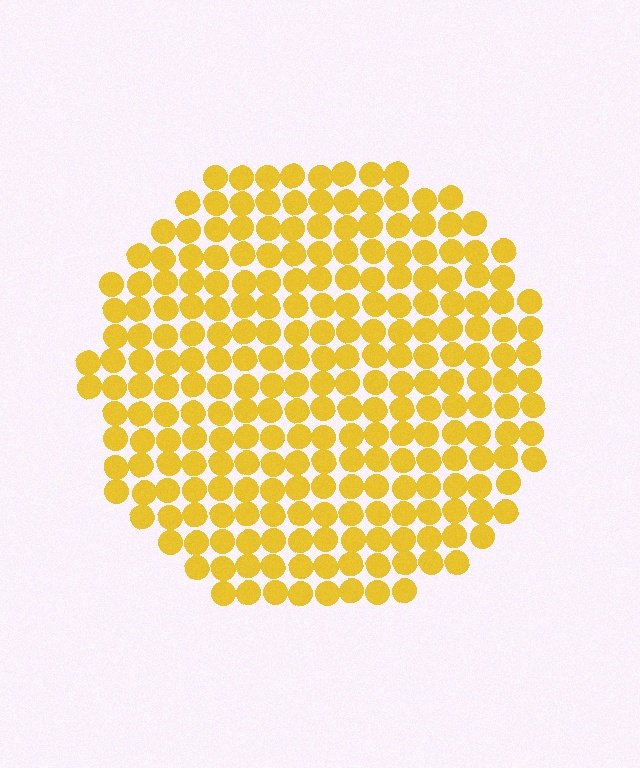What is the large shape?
The large shape is a circle.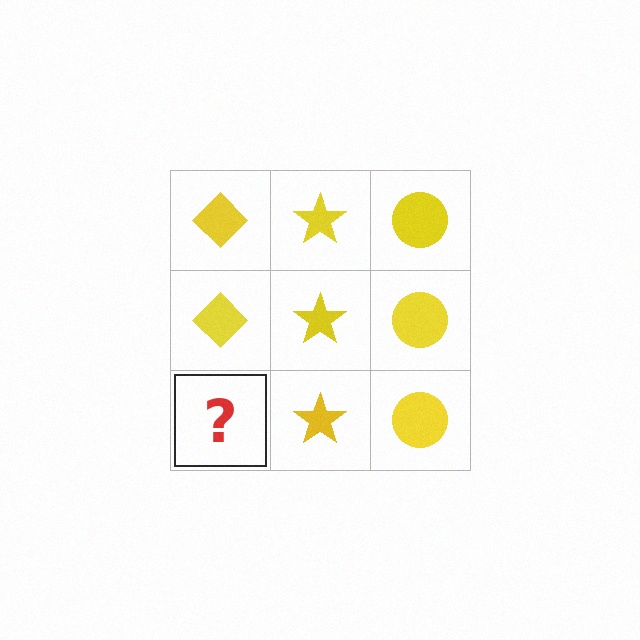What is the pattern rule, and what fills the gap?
The rule is that each column has a consistent shape. The gap should be filled with a yellow diamond.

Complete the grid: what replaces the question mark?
The question mark should be replaced with a yellow diamond.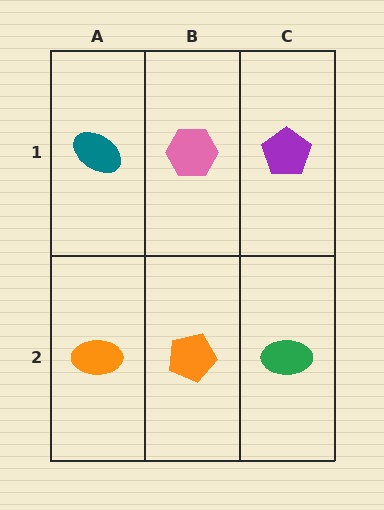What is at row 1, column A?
A teal ellipse.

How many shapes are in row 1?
3 shapes.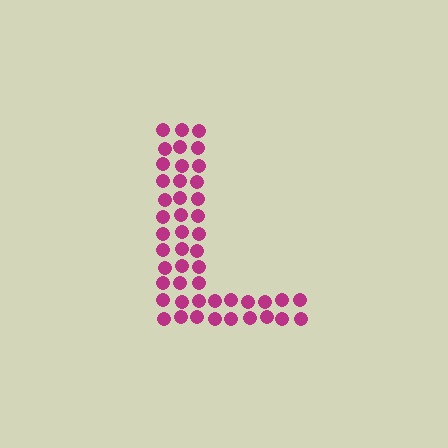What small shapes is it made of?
It is made of small circles.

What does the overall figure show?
The overall figure shows the letter L.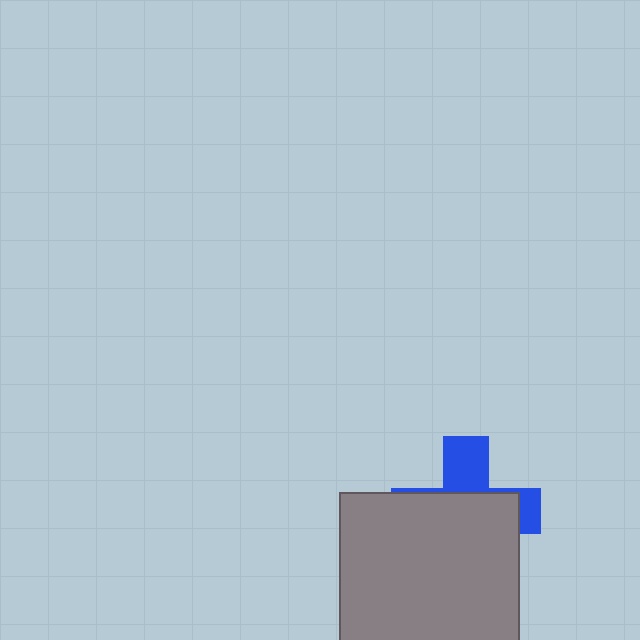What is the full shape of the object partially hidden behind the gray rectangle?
The partially hidden object is a blue cross.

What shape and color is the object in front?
The object in front is a gray rectangle.